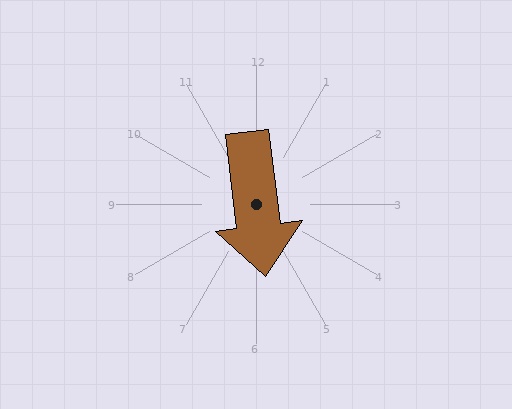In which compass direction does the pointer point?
South.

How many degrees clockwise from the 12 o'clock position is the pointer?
Approximately 173 degrees.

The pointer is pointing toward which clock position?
Roughly 6 o'clock.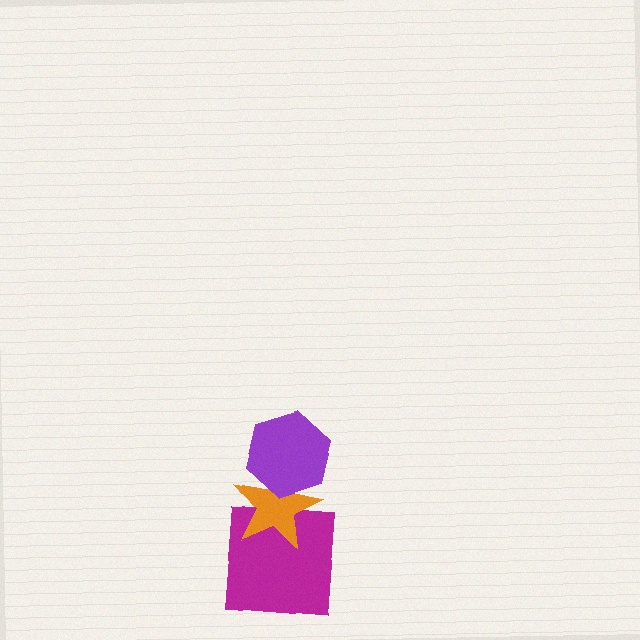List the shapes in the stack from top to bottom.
From top to bottom: the purple hexagon, the orange star, the magenta square.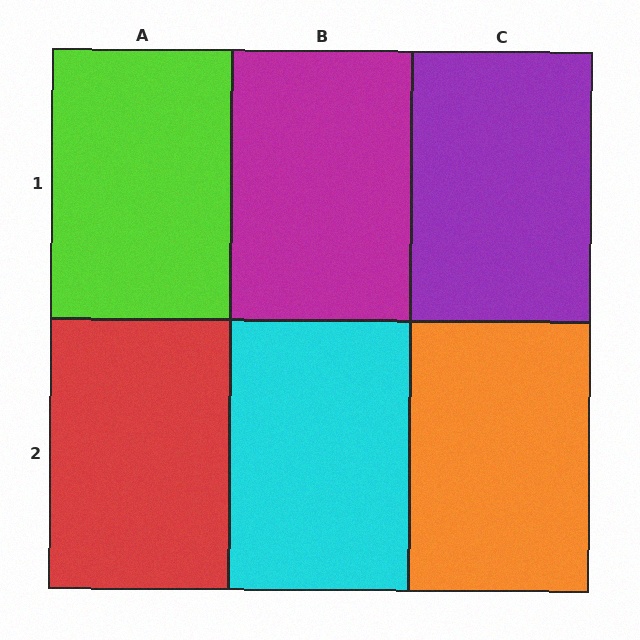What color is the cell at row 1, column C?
Purple.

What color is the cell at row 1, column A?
Lime.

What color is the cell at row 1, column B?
Magenta.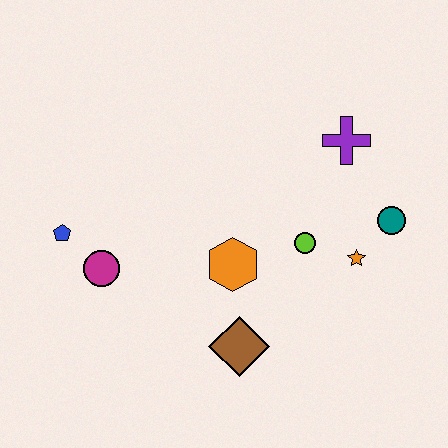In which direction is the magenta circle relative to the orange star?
The magenta circle is to the left of the orange star.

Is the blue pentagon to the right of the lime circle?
No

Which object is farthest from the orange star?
The blue pentagon is farthest from the orange star.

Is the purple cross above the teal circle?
Yes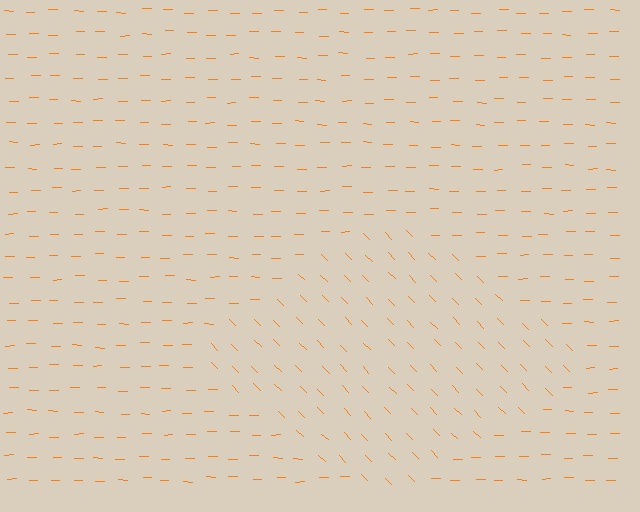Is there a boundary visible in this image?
Yes, there is a texture boundary formed by a change in line orientation.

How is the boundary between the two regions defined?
The boundary is defined purely by a change in line orientation (approximately 45 degrees difference). All lines are the same color and thickness.